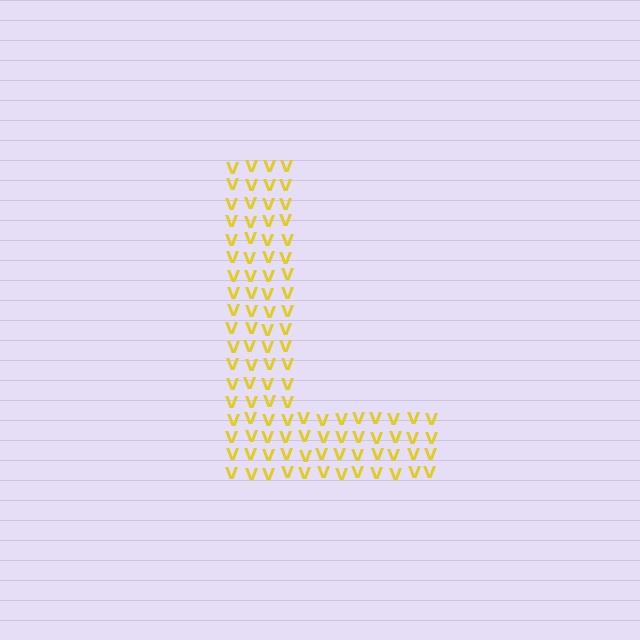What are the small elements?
The small elements are letter V's.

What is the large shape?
The large shape is the letter L.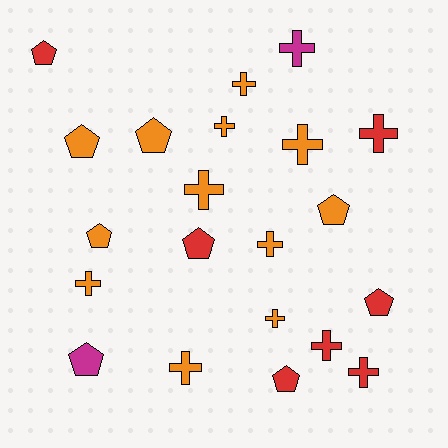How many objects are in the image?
There are 21 objects.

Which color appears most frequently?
Orange, with 12 objects.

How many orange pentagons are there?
There are 4 orange pentagons.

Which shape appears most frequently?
Cross, with 12 objects.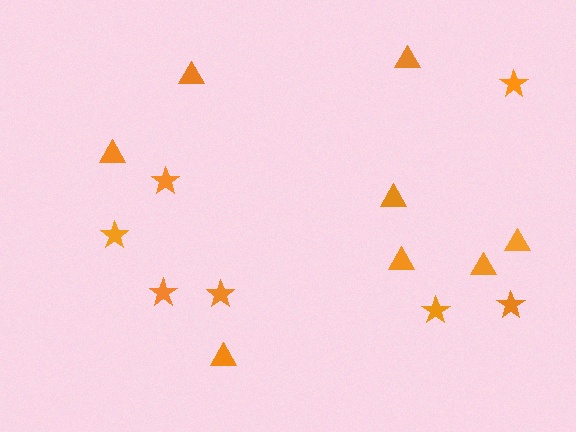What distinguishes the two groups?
There are 2 groups: one group of triangles (8) and one group of stars (7).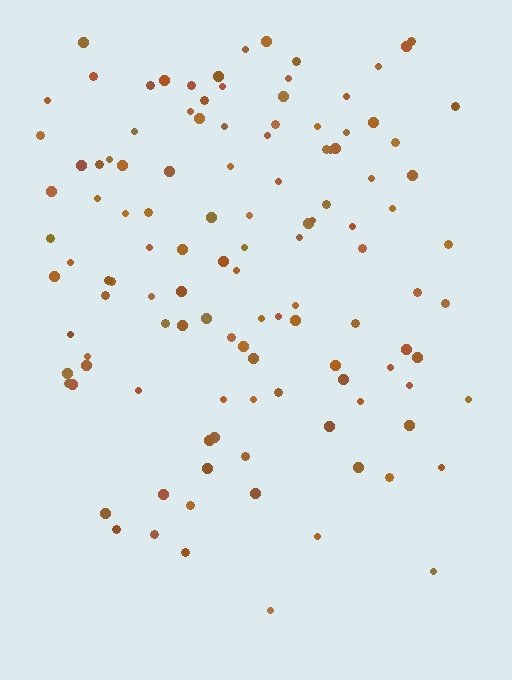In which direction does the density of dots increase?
From bottom to top, with the top side densest.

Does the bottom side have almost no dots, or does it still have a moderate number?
Still a moderate number, just noticeably fewer than the top.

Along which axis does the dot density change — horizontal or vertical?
Vertical.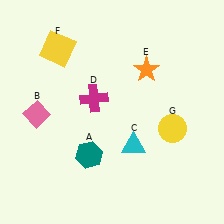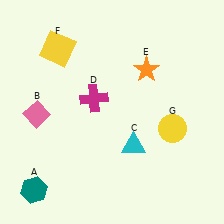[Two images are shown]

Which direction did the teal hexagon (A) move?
The teal hexagon (A) moved left.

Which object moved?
The teal hexagon (A) moved left.